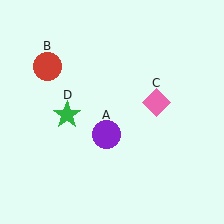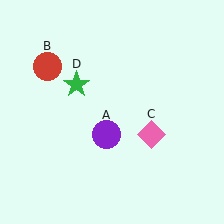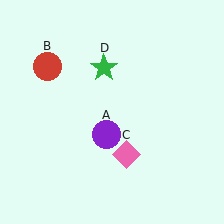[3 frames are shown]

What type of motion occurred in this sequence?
The pink diamond (object C), green star (object D) rotated clockwise around the center of the scene.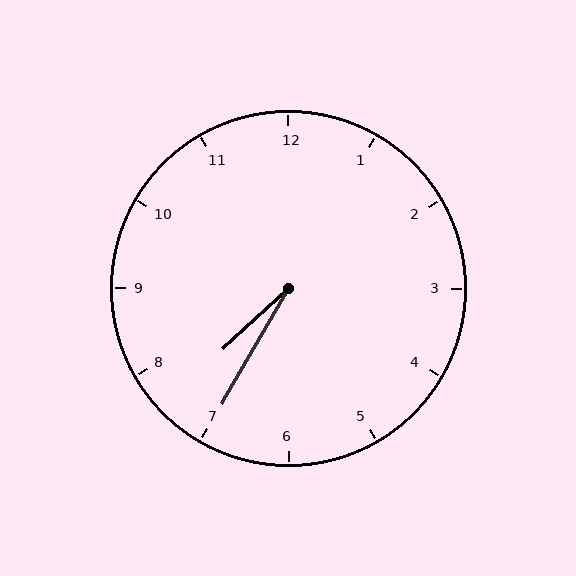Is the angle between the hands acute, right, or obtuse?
It is acute.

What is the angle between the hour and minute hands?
Approximately 18 degrees.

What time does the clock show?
7:35.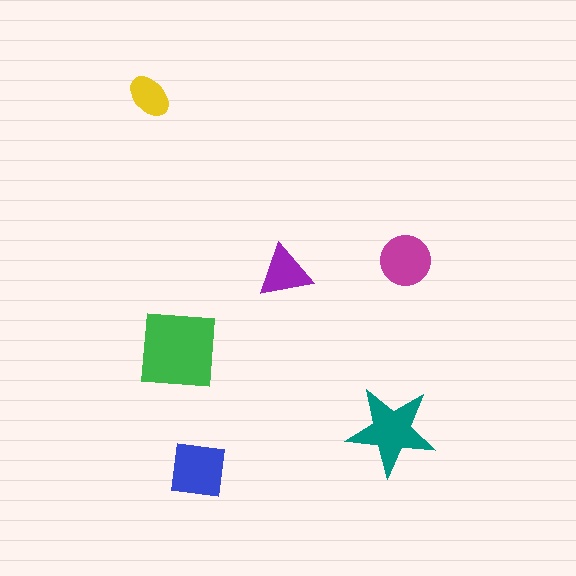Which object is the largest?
The green square.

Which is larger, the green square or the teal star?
The green square.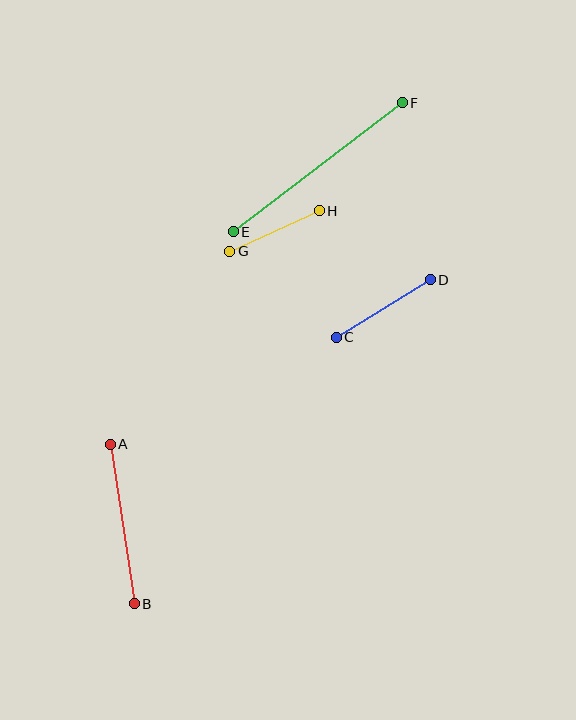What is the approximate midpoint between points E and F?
The midpoint is at approximately (318, 167) pixels.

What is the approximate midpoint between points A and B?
The midpoint is at approximately (122, 524) pixels.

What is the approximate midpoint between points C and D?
The midpoint is at approximately (383, 309) pixels.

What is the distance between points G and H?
The distance is approximately 98 pixels.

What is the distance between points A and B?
The distance is approximately 161 pixels.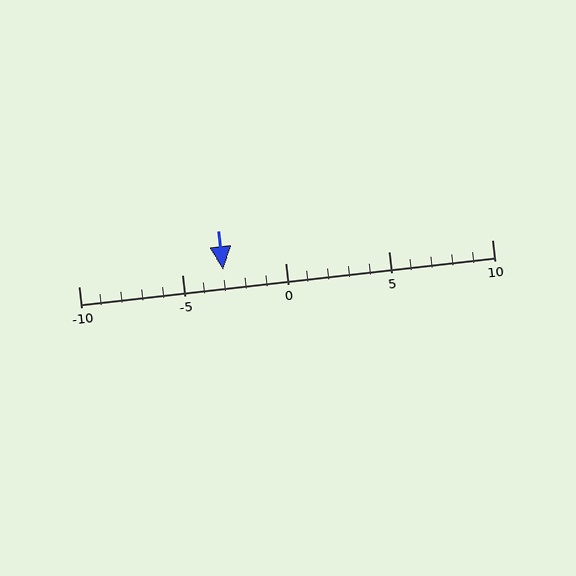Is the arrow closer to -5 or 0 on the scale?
The arrow is closer to -5.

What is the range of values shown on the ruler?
The ruler shows values from -10 to 10.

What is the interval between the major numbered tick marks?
The major tick marks are spaced 5 units apart.